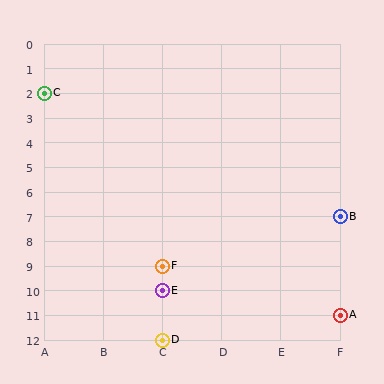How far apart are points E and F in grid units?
Points E and F are 1 row apart.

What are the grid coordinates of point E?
Point E is at grid coordinates (C, 10).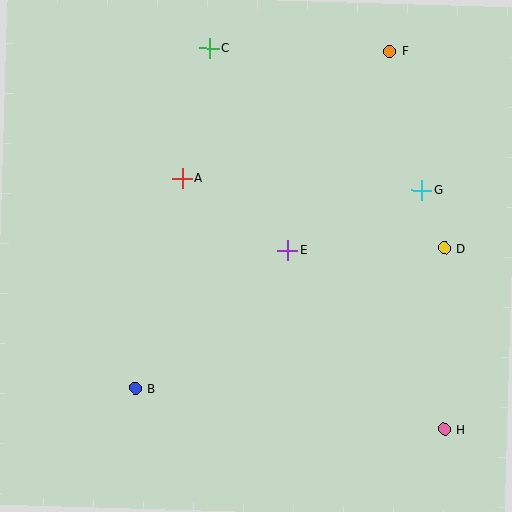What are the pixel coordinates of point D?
Point D is at (444, 248).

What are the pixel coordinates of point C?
Point C is at (209, 48).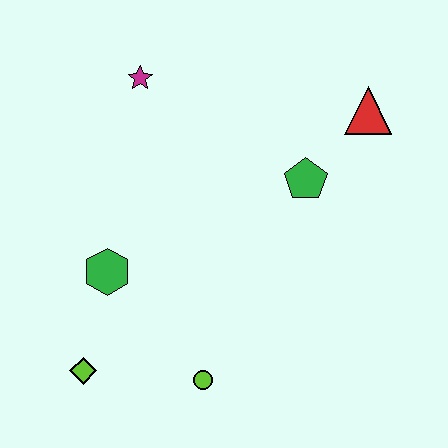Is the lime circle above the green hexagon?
No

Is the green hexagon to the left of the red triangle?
Yes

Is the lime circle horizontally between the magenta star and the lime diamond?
No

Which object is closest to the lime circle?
The lime diamond is closest to the lime circle.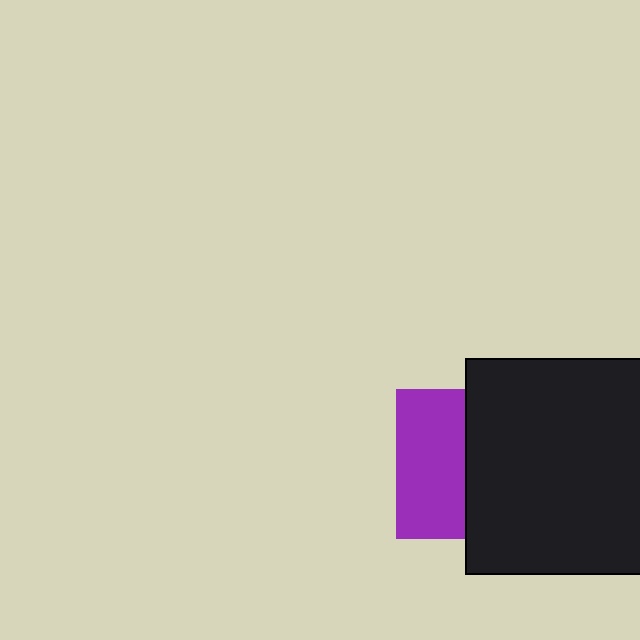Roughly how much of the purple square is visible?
About half of it is visible (roughly 47%).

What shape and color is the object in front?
The object in front is a black square.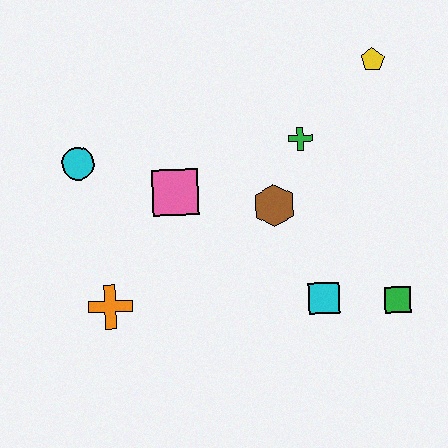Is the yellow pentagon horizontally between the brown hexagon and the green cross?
No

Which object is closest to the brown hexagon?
The green cross is closest to the brown hexagon.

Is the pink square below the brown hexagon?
No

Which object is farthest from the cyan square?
The cyan circle is farthest from the cyan square.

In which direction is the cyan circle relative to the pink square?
The cyan circle is to the left of the pink square.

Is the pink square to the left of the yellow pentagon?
Yes